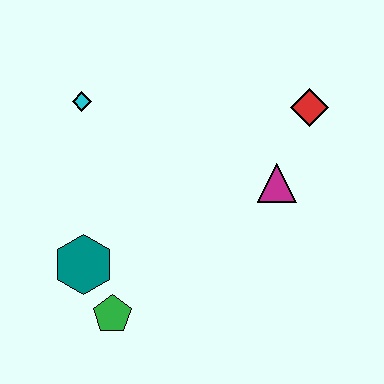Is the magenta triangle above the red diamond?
No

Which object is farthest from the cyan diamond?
The red diamond is farthest from the cyan diamond.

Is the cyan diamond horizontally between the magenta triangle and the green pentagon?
No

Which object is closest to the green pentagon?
The teal hexagon is closest to the green pentagon.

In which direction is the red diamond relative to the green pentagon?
The red diamond is above the green pentagon.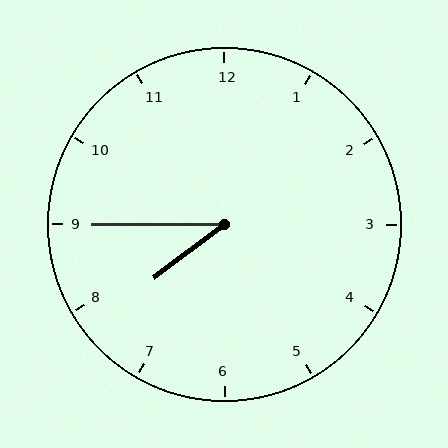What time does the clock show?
7:45.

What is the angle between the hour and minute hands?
Approximately 38 degrees.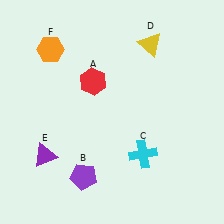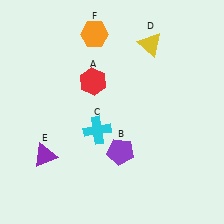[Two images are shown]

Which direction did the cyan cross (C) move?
The cyan cross (C) moved left.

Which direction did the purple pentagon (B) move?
The purple pentagon (B) moved right.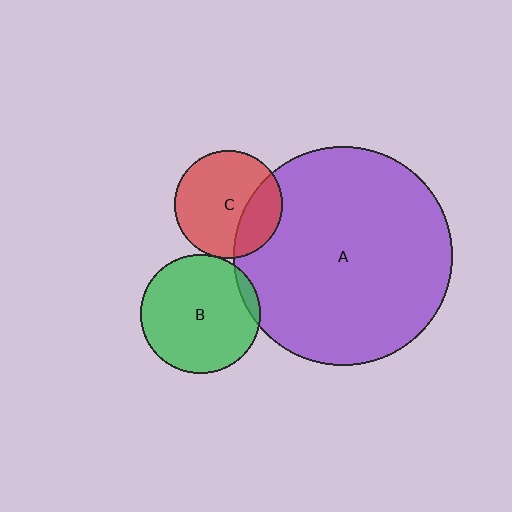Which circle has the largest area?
Circle A (purple).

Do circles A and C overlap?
Yes.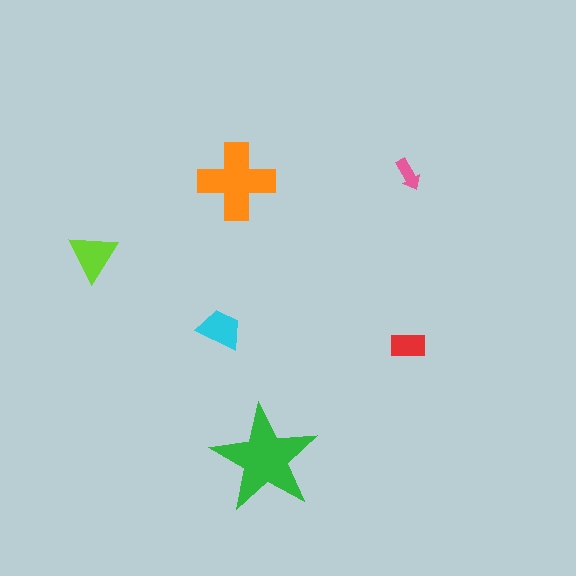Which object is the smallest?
The pink arrow.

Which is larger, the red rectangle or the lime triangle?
The lime triangle.